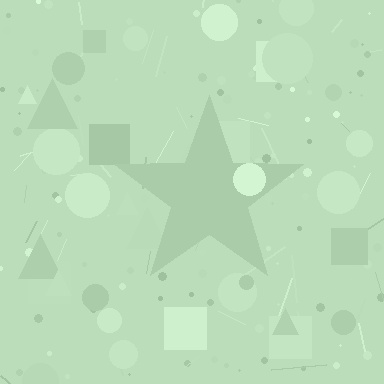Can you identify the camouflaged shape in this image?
The camouflaged shape is a star.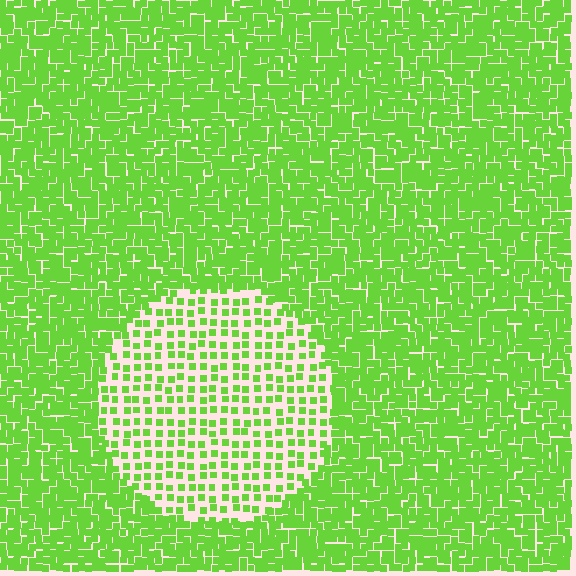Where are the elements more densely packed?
The elements are more densely packed outside the circle boundary.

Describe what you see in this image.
The image contains small lime elements arranged at two different densities. A circle-shaped region is visible where the elements are less densely packed than the surrounding area.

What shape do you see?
I see a circle.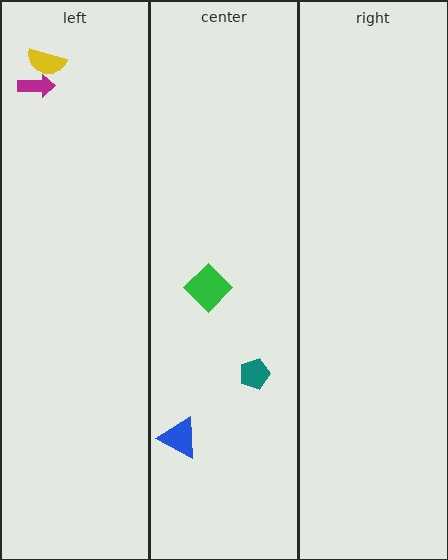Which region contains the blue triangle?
The center region.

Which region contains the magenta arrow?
The left region.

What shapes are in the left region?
The yellow semicircle, the magenta arrow.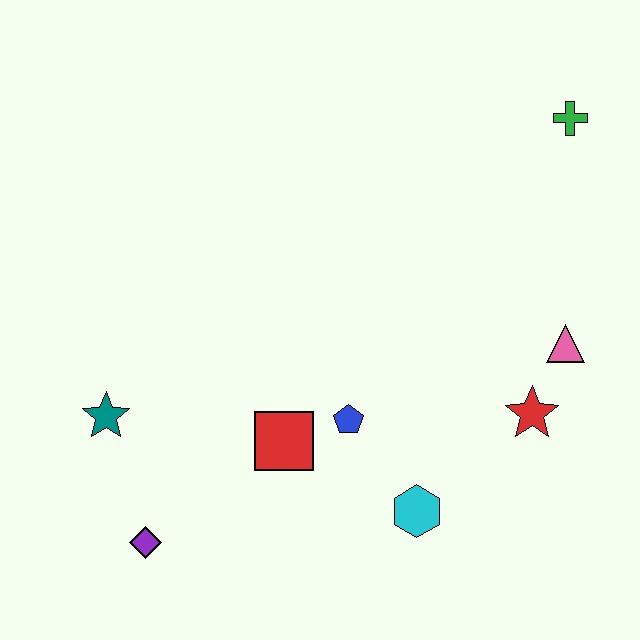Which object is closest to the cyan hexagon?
The blue pentagon is closest to the cyan hexagon.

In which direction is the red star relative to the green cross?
The red star is below the green cross.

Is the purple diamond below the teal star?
Yes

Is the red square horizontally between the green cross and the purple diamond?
Yes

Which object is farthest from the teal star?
The green cross is farthest from the teal star.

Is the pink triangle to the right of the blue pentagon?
Yes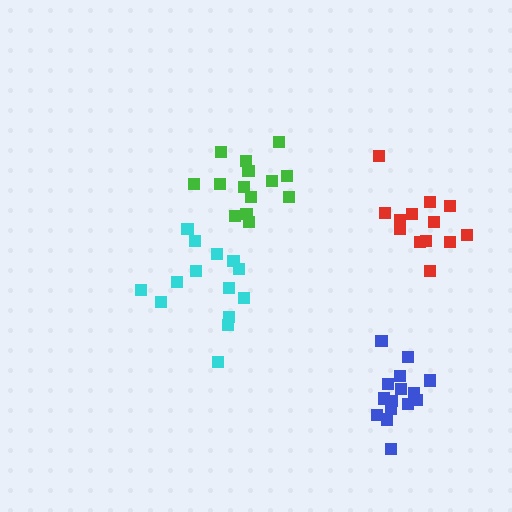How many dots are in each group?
Group 1: 13 dots, Group 2: 14 dots, Group 3: 14 dots, Group 4: 15 dots (56 total).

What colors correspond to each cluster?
The clusters are colored: red, green, cyan, blue.